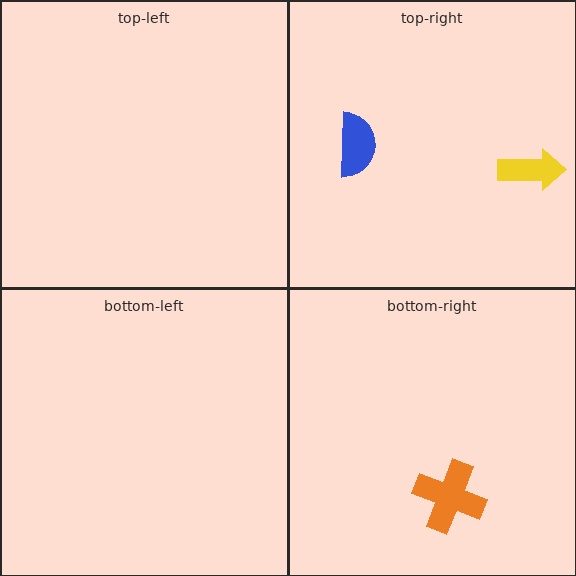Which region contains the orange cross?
The bottom-right region.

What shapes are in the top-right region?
The blue semicircle, the yellow arrow.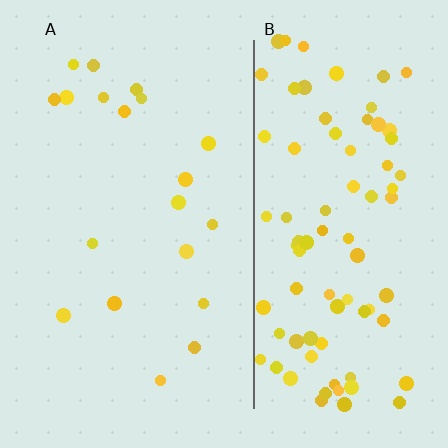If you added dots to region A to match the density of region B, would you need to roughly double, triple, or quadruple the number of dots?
Approximately quadruple.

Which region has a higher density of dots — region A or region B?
B (the right).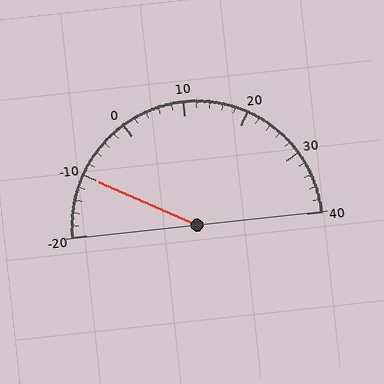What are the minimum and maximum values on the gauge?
The gauge ranges from -20 to 40.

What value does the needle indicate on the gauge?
The needle indicates approximately -10.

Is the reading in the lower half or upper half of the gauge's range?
The reading is in the lower half of the range (-20 to 40).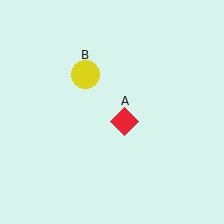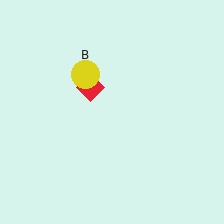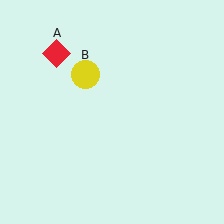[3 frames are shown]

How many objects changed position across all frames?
1 object changed position: red diamond (object A).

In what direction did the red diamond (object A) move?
The red diamond (object A) moved up and to the left.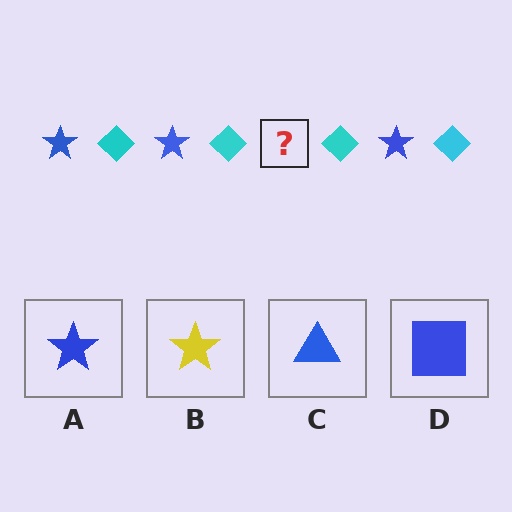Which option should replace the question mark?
Option A.